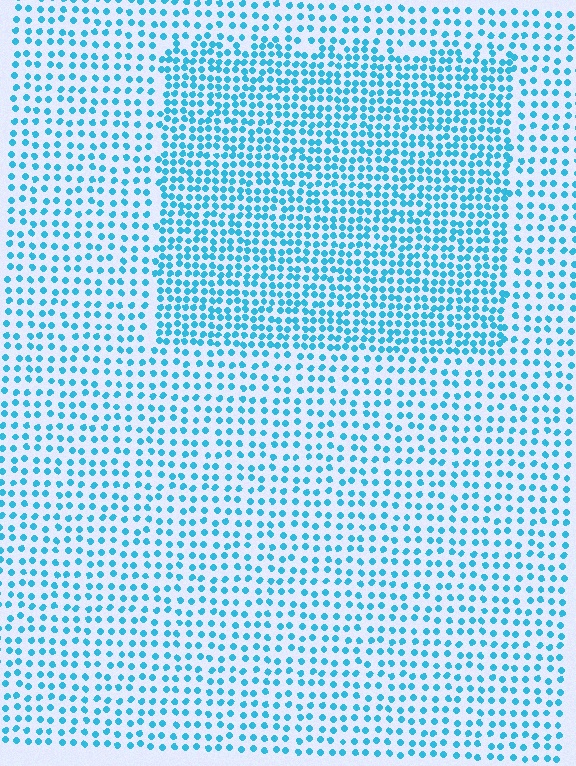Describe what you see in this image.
The image contains small cyan elements arranged at two different densities. A rectangle-shaped region is visible where the elements are more densely packed than the surrounding area.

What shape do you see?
I see a rectangle.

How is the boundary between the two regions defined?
The boundary is defined by a change in element density (approximately 1.7x ratio). All elements are the same color, size, and shape.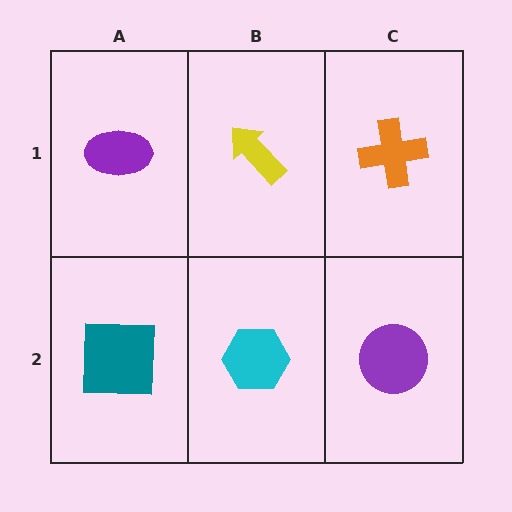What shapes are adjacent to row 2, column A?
A purple ellipse (row 1, column A), a cyan hexagon (row 2, column B).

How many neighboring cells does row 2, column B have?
3.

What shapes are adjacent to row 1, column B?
A cyan hexagon (row 2, column B), a purple ellipse (row 1, column A), an orange cross (row 1, column C).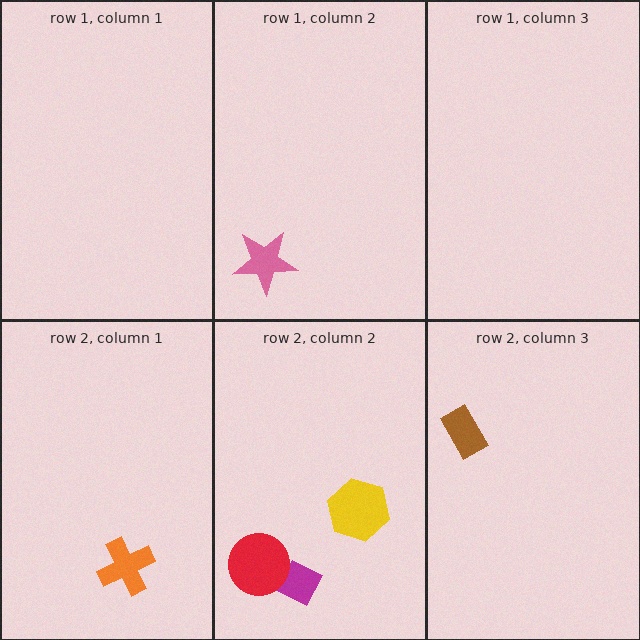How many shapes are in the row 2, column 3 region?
1.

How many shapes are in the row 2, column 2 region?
3.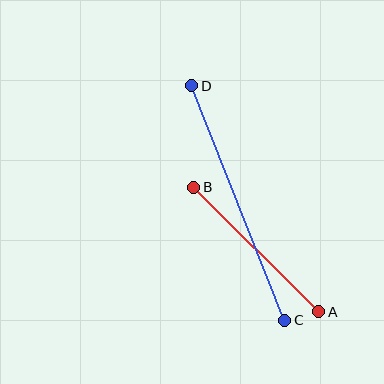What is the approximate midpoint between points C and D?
The midpoint is at approximately (238, 203) pixels.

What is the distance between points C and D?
The distance is approximately 252 pixels.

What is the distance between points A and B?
The distance is approximately 176 pixels.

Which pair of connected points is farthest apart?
Points C and D are farthest apart.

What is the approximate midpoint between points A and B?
The midpoint is at approximately (256, 250) pixels.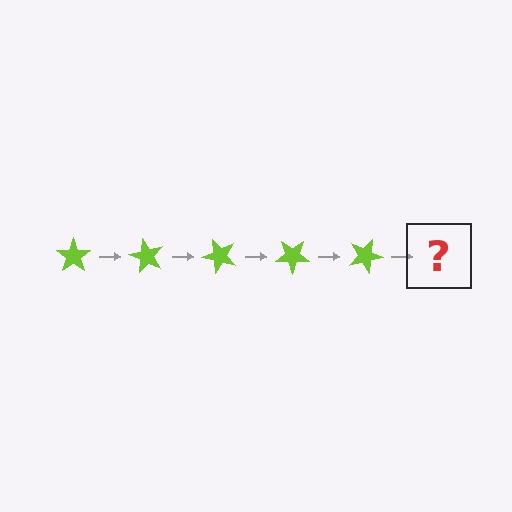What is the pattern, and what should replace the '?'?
The pattern is that the star rotates 60 degrees each step. The '?' should be a lime star rotated 300 degrees.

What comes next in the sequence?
The next element should be a lime star rotated 300 degrees.